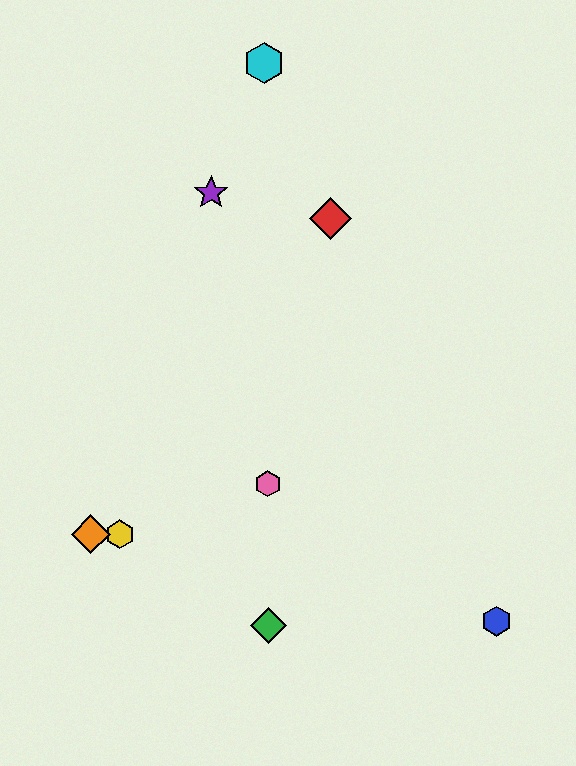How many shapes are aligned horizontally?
2 shapes (the yellow hexagon, the orange diamond) are aligned horizontally.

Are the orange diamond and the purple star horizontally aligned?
No, the orange diamond is at y≈534 and the purple star is at y≈193.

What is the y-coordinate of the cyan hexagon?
The cyan hexagon is at y≈63.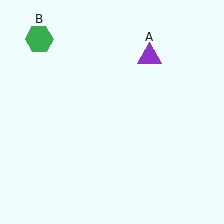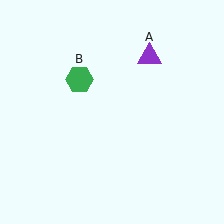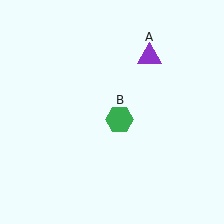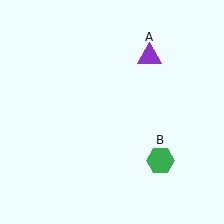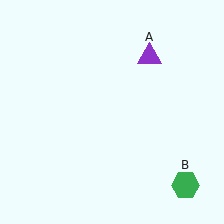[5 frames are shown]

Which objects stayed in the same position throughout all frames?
Purple triangle (object A) remained stationary.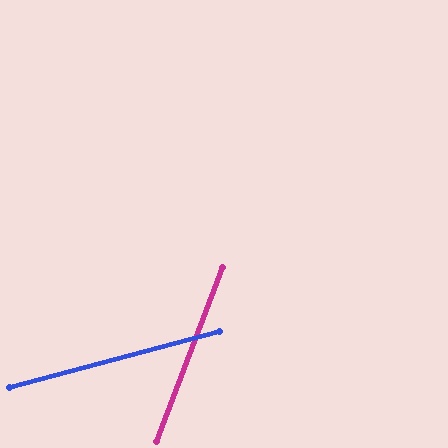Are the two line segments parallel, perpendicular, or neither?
Neither parallel nor perpendicular — they differ by about 54°.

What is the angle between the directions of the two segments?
Approximately 54 degrees.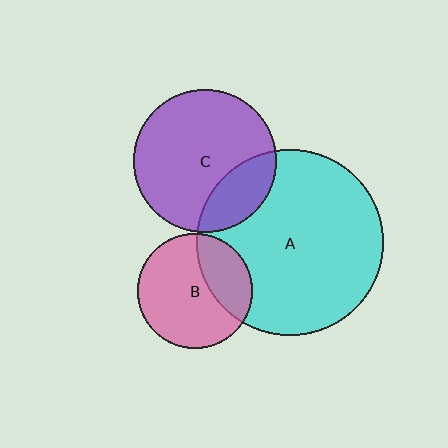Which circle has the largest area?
Circle A (cyan).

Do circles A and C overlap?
Yes.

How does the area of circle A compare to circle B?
Approximately 2.6 times.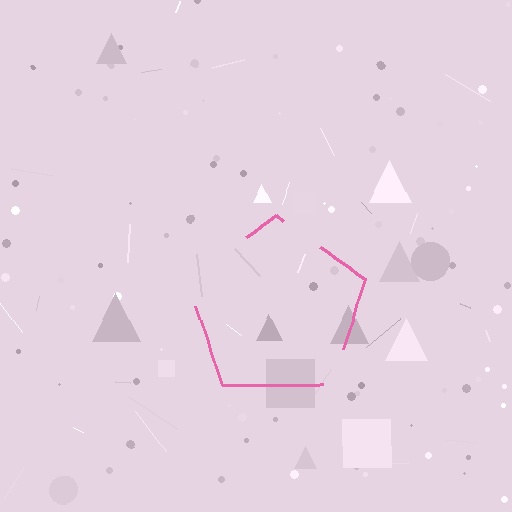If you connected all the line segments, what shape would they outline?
They would outline a pentagon.